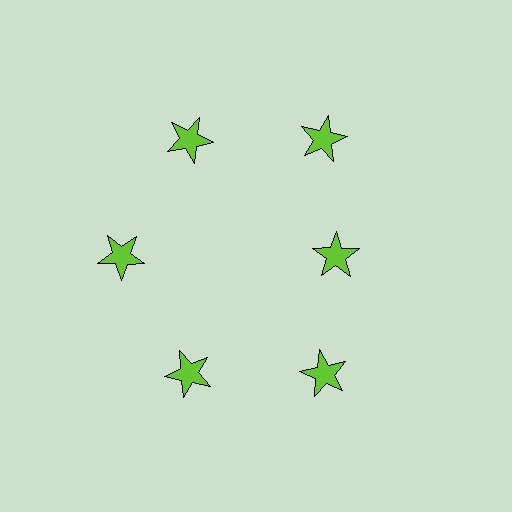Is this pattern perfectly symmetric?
No. The 6 lime stars are arranged in a ring, but one element near the 3 o'clock position is pulled inward toward the center, breaking the 6-fold rotational symmetry.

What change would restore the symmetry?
The symmetry would be restored by moving it outward, back onto the ring so that all 6 stars sit at equal angles and equal distance from the center.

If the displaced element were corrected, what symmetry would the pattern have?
It would have 6-fold rotational symmetry — the pattern would map onto itself every 60 degrees.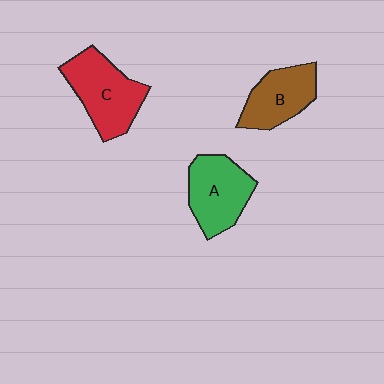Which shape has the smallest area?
Shape B (brown).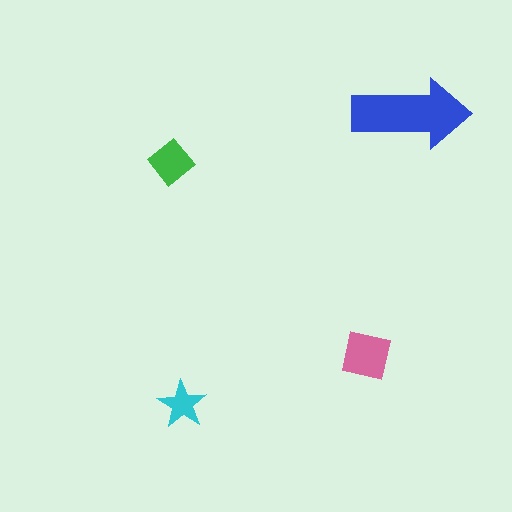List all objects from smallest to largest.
The cyan star, the green diamond, the pink square, the blue arrow.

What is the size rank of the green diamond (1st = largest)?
3rd.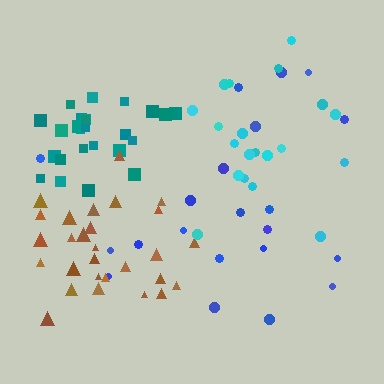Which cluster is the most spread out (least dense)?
Blue.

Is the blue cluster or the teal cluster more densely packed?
Teal.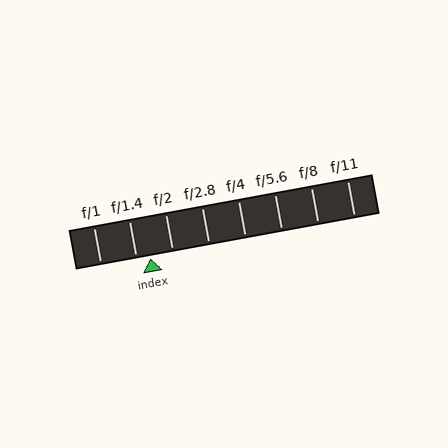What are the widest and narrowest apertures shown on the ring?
The widest aperture shown is f/1 and the narrowest is f/11.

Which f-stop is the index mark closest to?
The index mark is closest to f/1.4.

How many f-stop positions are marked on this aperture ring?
There are 8 f-stop positions marked.